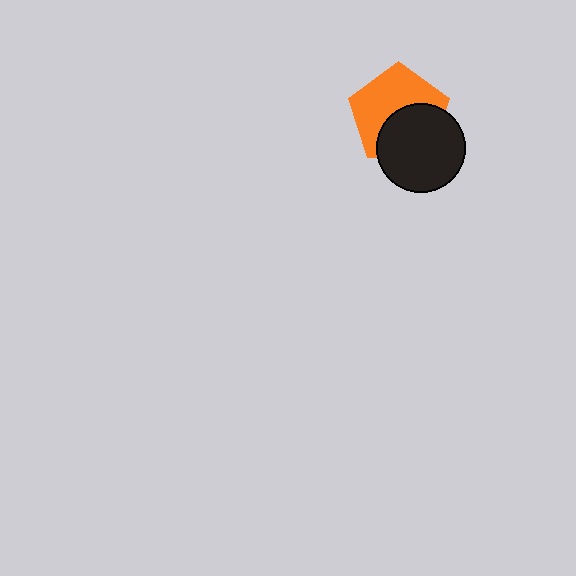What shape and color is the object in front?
The object in front is a black circle.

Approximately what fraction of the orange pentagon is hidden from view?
Roughly 43% of the orange pentagon is hidden behind the black circle.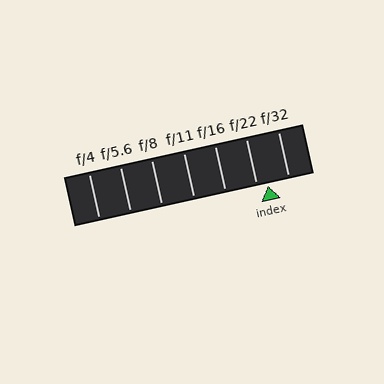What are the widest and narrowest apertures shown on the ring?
The widest aperture shown is f/4 and the narrowest is f/32.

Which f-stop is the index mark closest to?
The index mark is closest to f/22.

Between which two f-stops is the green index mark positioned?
The index mark is between f/22 and f/32.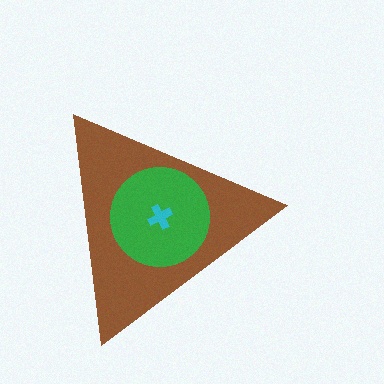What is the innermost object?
The cyan cross.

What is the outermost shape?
The brown triangle.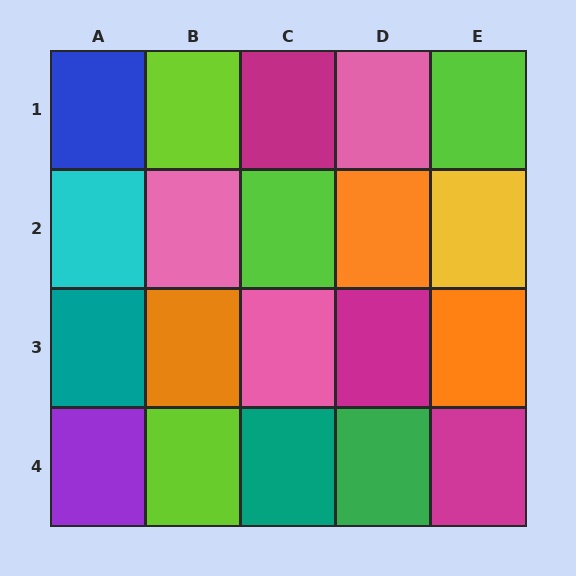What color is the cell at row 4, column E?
Magenta.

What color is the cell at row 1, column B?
Lime.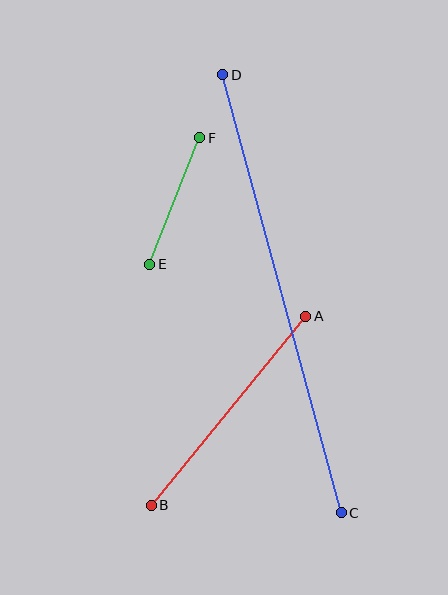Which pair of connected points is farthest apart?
Points C and D are farthest apart.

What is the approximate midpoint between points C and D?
The midpoint is at approximately (282, 294) pixels.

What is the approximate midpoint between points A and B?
The midpoint is at approximately (229, 411) pixels.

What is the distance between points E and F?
The distance is approximately 136 pixels.